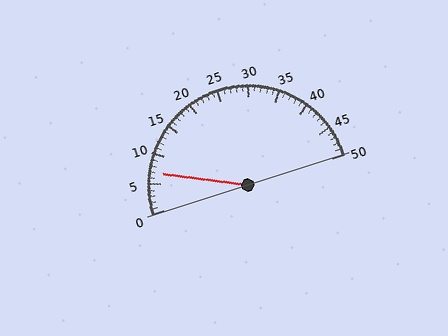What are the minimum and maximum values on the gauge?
The gauge ranges from 0 to 50.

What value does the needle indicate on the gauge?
The needle indicates approximately 7.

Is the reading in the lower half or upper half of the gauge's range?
The reading is in the lower half of the range (0 to 50).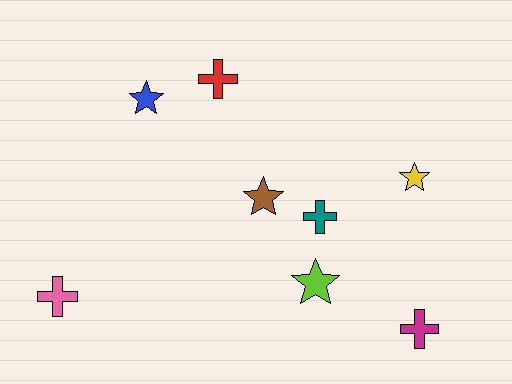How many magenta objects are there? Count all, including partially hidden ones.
There is 1 magenta object.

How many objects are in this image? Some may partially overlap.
There are 8 objects.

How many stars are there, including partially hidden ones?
There are 4 stars.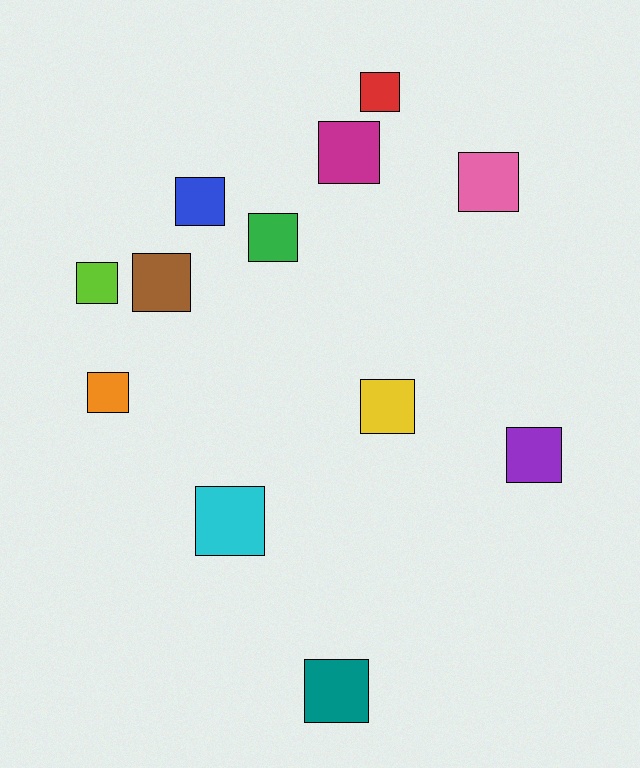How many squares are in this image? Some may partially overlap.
There are 12 squares.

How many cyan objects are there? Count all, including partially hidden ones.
There is 1 cyan object.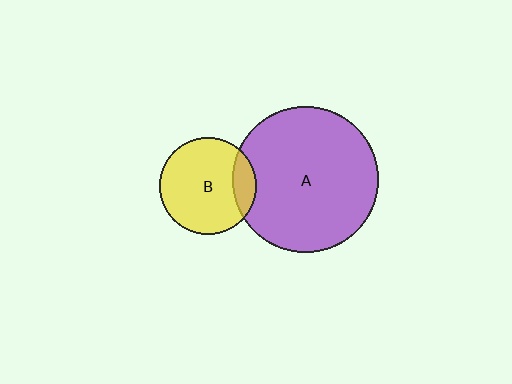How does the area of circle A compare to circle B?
Approximately 2.3 times.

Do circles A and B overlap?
Yes.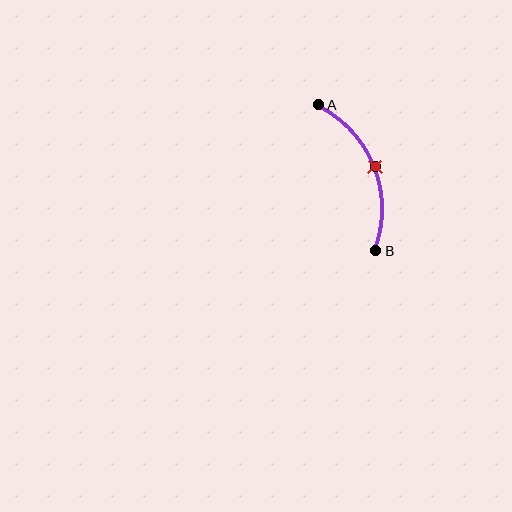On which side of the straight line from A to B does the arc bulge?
The arc bulges to the right of the straight line connecting A and B.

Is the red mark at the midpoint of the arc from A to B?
Yes. The red mark lies on the arc at equal arc-length from both A and B — it is the arc midpoint.